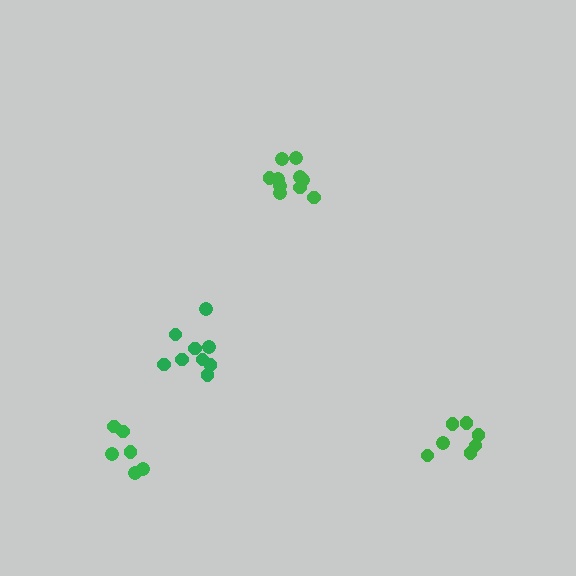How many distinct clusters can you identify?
There are 4 distinct clusters.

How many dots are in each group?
Group 1: 7 dots, Group 2: 6 dots, Group 3: 10 dots, Group 4: 9 dots (32 total).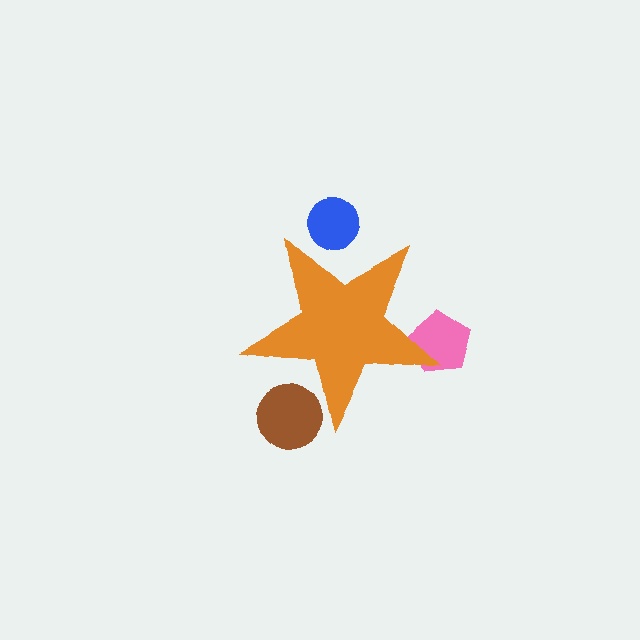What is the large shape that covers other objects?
An orange star.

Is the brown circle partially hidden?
Yes, the brown circle is partially hidden behind the orange star.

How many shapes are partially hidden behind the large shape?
3 shapes are partially hidden.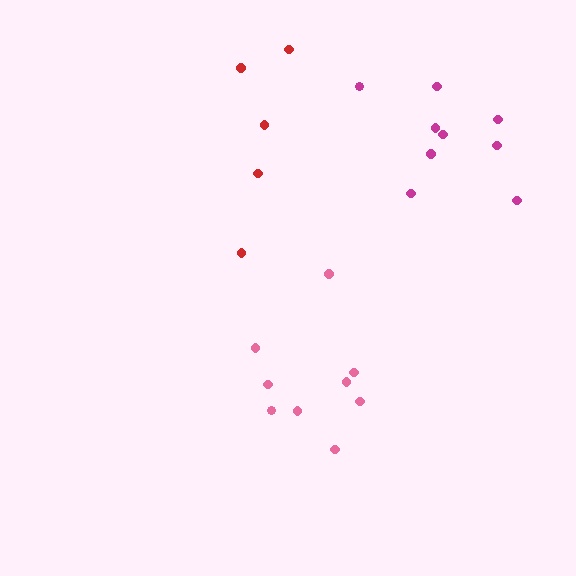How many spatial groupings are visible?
There are 3 spatial groupings.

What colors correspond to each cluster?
The clusters are colored: red, pink, magenta.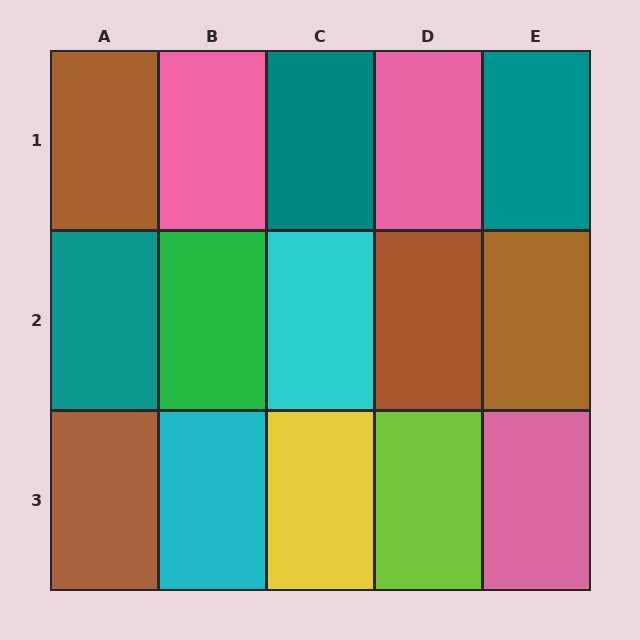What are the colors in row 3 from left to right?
Brown, cyan, yellow, lime, pink.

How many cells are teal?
3 cells are teal.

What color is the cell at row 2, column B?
Green.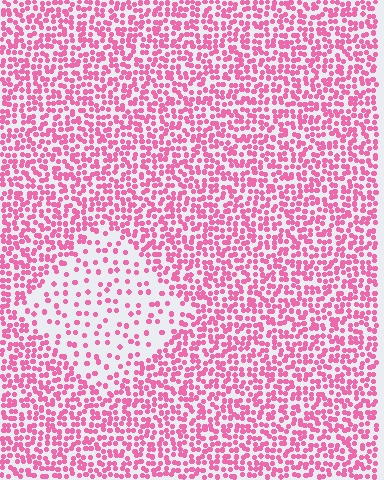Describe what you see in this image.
The image contains small pink elements arranged at two different densities. A diamond-shaped region is visible where the elements are less densely packed than the surrounding area.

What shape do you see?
I see a diamond.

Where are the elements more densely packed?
The elements are more densely packed outside the diamond boundary.